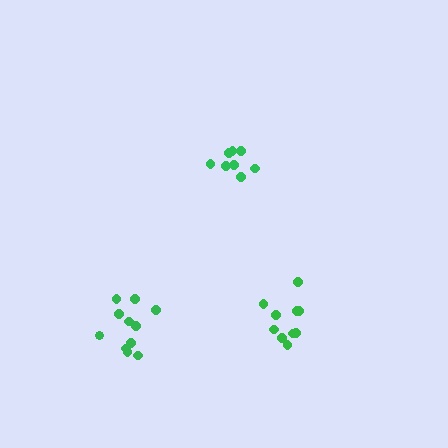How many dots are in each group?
Group 1: 11 dots, Group 2: 8 dots, Group 3: 10 dots (29 total).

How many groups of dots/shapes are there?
There are 3 groups.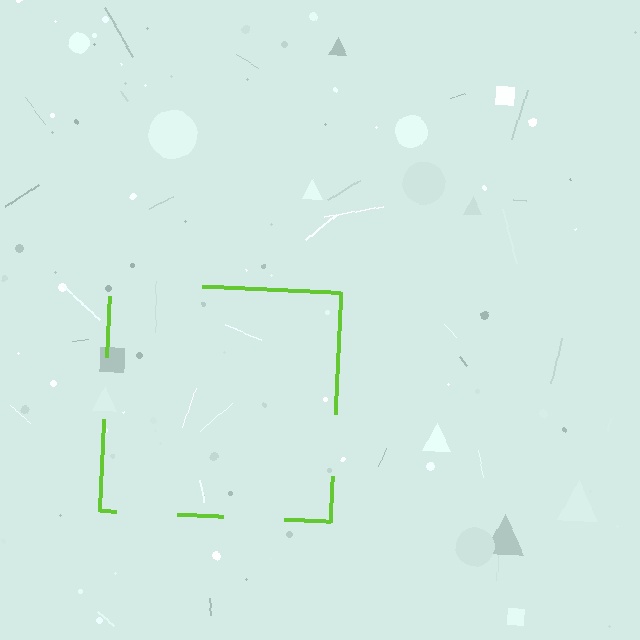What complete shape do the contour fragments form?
The contour fragments form a square.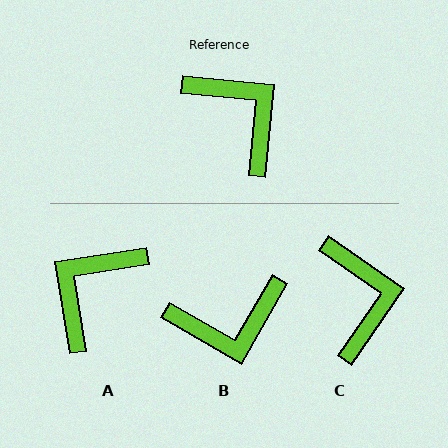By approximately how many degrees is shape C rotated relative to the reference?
Approximately 29 degrees clockwise.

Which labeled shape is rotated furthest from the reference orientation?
B, about 114 degrees away.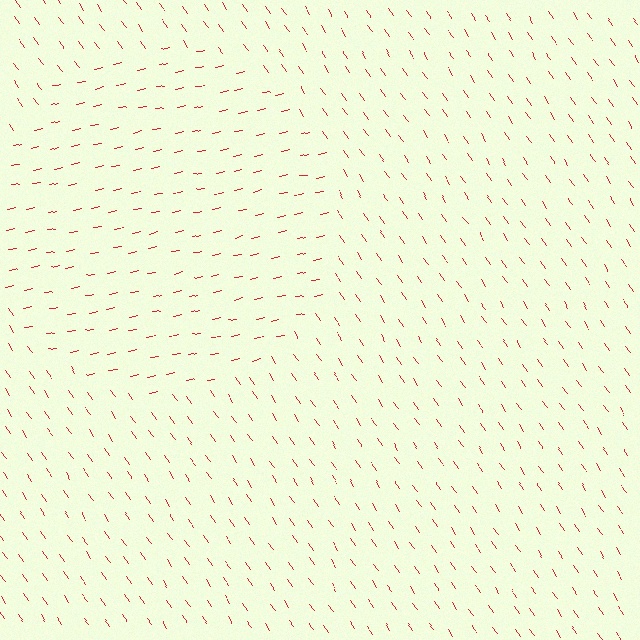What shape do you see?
I see a circle.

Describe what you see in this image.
The image is filled with small red line segments. A circle region in the image has lines oriented differently from the surrounding lines, creating a visible texture boundary.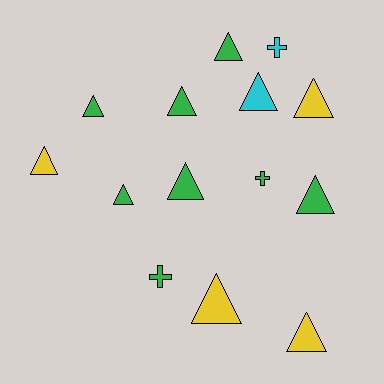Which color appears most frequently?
Green, with 8 objects.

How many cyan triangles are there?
There is 1 cyan triangle.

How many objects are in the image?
There are 14 objects.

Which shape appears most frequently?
Triangle, with 11 objects.